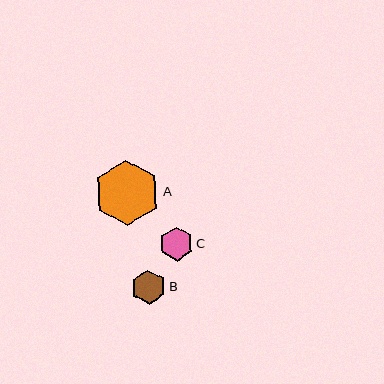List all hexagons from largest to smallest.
From largest to smallest: A, B, C.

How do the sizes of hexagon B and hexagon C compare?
Hexagon B and hexagon C are approximately the same size.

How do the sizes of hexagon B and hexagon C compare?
Hexagon B and hexagon C are approximately the same size.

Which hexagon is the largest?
Hexagon A is the largest with a size of approximately 66 pixels.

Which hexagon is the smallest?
Hexagon C is the smallest with a size of approximately 34 pixels.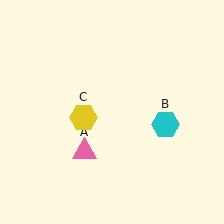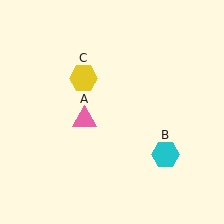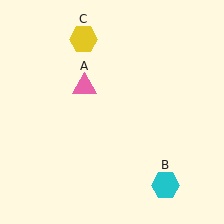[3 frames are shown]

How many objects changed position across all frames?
3 objects changed position: pink triangle (object A), cyan hexagon (object B), yellow hexagon (object C).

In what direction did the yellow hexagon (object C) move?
The yellow hexagon (object C) moved up.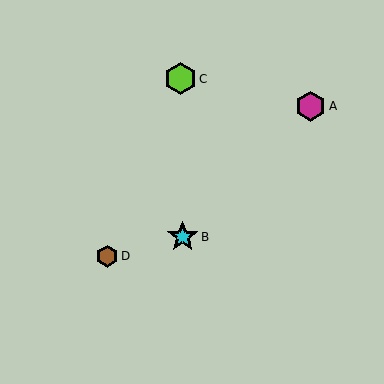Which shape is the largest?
The lime hexagon (labeled C) is the largest.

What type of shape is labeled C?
Shape C is a lime hexagon.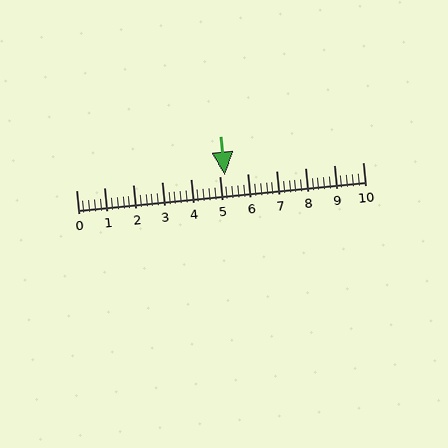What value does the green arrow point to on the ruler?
The green arrow points to approximately 5.2.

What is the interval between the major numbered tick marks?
The major tick marks are spaced 1 units apart.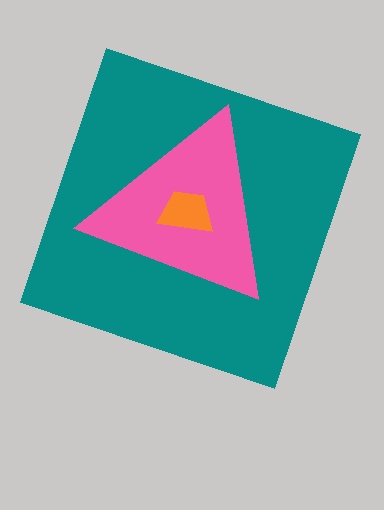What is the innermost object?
The orange trapezoid.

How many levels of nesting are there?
3.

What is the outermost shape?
The teal square.